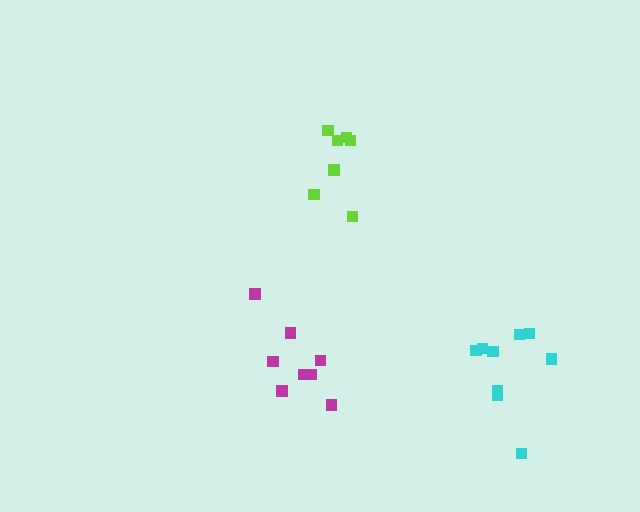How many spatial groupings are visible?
There are 3 spatial groupings.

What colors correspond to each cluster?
The clusters are colored: cyan, lime, magenta.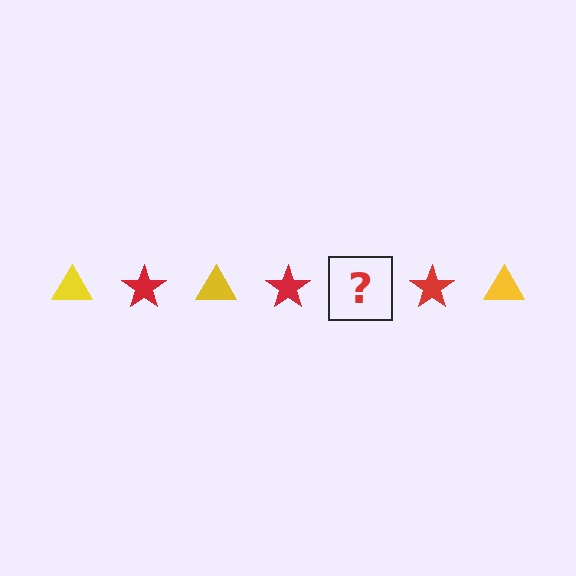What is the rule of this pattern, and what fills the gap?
The rule is that the pattern alternates between yellow triangle and red star. The gap should be filled with a yellow triangle.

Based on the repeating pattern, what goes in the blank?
The blank should be a yellow triangle.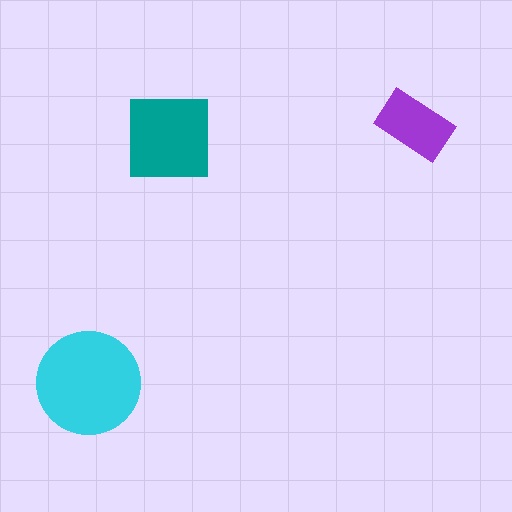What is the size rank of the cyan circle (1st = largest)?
1st.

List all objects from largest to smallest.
The cyan circle, the teal square, the purple rectangle.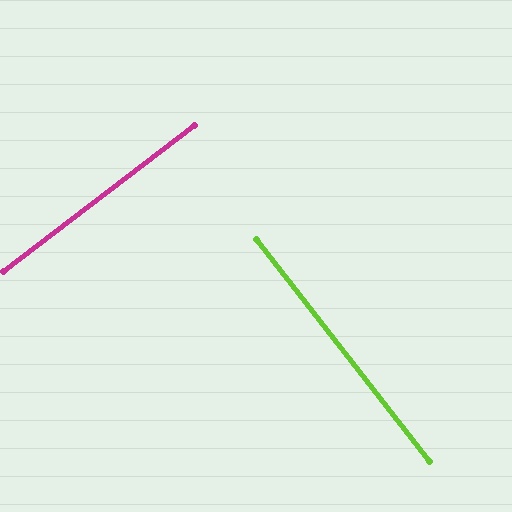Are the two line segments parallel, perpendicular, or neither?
Perpendicular — they meet at approximately 89°.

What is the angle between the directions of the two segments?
Approximately 89 degrees.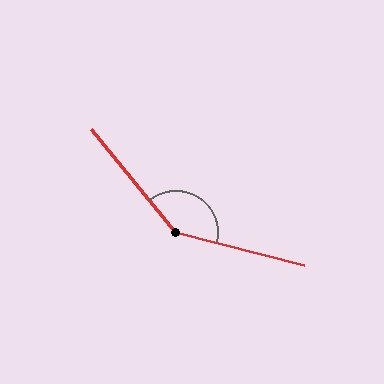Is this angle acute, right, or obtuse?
It is obtuse.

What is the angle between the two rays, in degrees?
Approximately 144 degrees.